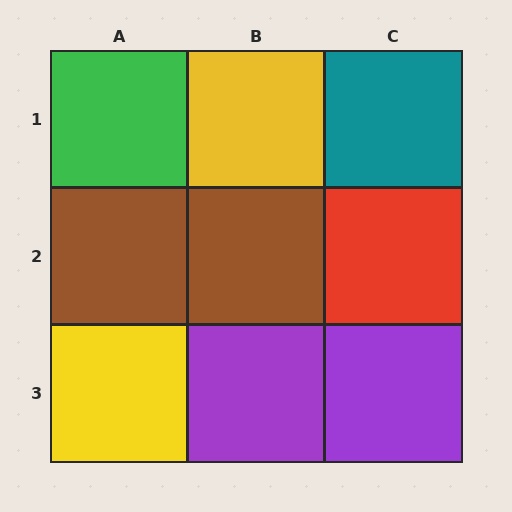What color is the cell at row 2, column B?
Brown.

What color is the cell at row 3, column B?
Purple.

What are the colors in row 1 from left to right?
Green, yellow, teal.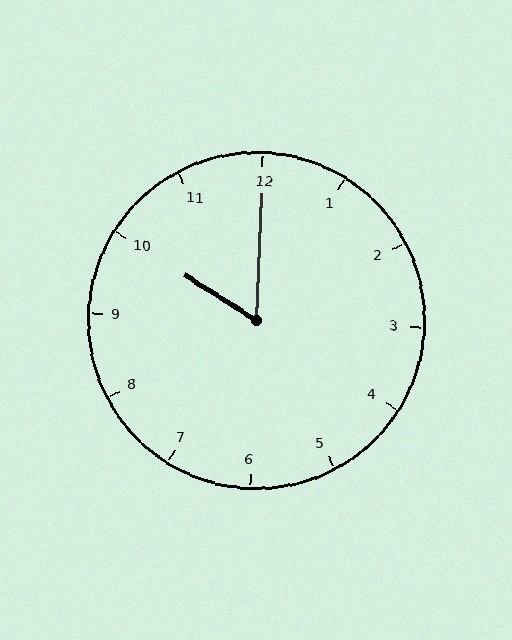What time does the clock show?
10:00.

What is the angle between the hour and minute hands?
Approximately 60 degrees.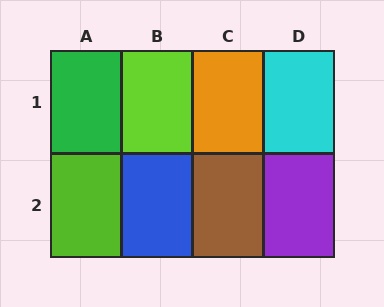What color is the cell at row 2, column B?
Blue.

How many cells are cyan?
1 cell is cyan.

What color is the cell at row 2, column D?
Purple.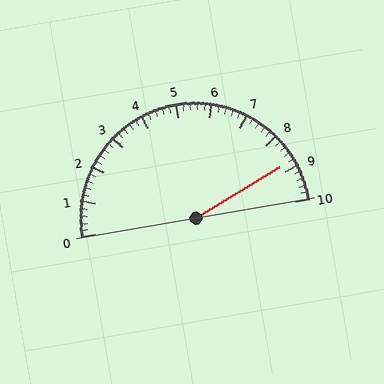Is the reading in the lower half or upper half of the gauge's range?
The reading is in the upper half of the range (0 to 10).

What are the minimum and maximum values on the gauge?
The gauge ranges from 0 to 10.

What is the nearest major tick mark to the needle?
The nearest major tick mark is 9.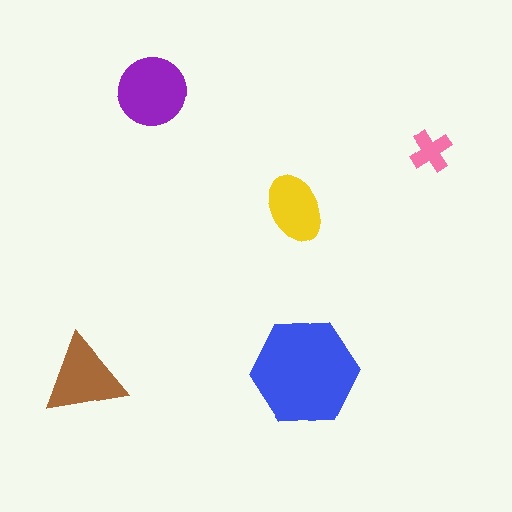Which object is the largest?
The blue hexagon.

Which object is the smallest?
The pink cross.